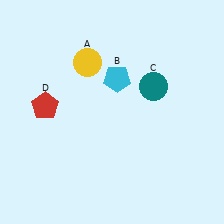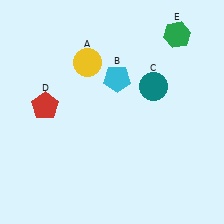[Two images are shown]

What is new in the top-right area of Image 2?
A green hexagon (E) was added in the top-right area of Image 2.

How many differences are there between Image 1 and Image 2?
There is 1 difference between the two images.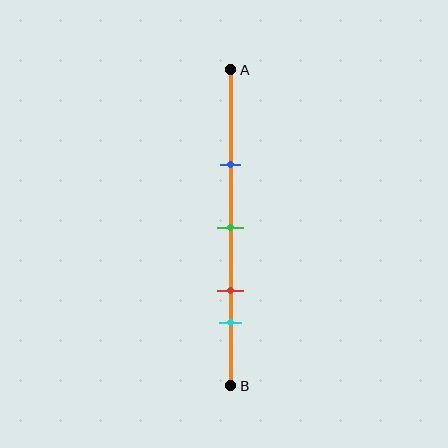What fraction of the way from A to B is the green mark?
The green mark is approximately 50% (0.5) of the way from A to B.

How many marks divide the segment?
There are 4 marks dividing the segment.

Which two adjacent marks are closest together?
The red and cyan marks are the closest adjacent pair.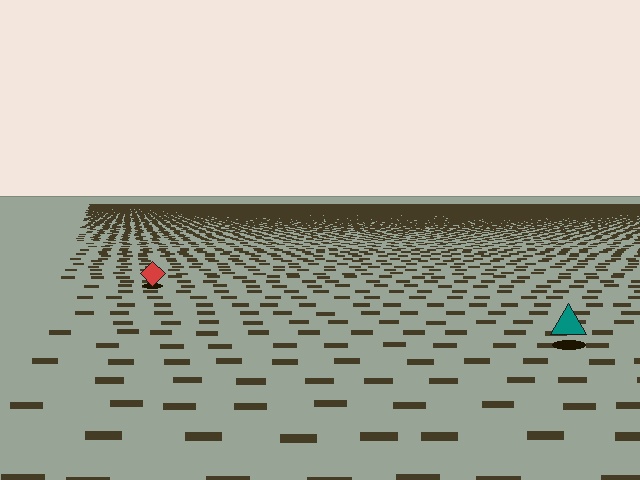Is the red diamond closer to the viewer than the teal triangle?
No. The teal triangle is closer — you can tell from the texture gradient: the ground texture is coarser near it.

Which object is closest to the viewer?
The teal triangle is closest. The texture marks near it are larger and more spread out.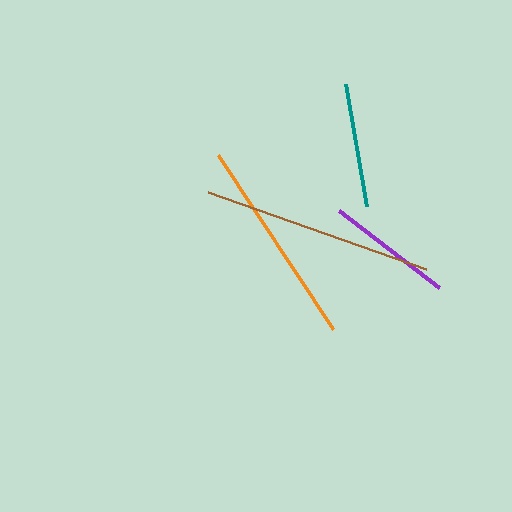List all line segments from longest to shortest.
From longest to shortest: brown, orange, purple, teal.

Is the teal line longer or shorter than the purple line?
The purple line is longer than the teal line.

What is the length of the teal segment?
The teal segment is approximately 124 pixels long.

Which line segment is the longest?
The brown line is the longest at approximately 231 pixels.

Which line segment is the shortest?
The teal line is the shortest at approximately 124 pixels.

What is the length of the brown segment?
The brown segment is approximately 231 pixels long.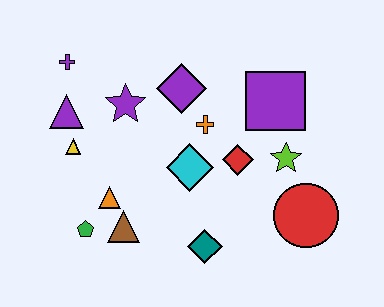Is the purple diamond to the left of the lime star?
Yes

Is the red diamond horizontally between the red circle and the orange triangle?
Yes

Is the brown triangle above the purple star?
No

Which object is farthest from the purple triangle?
The red circle is farthest from the purple triangle.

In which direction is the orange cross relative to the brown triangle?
The orange cross is above the brown triangle.